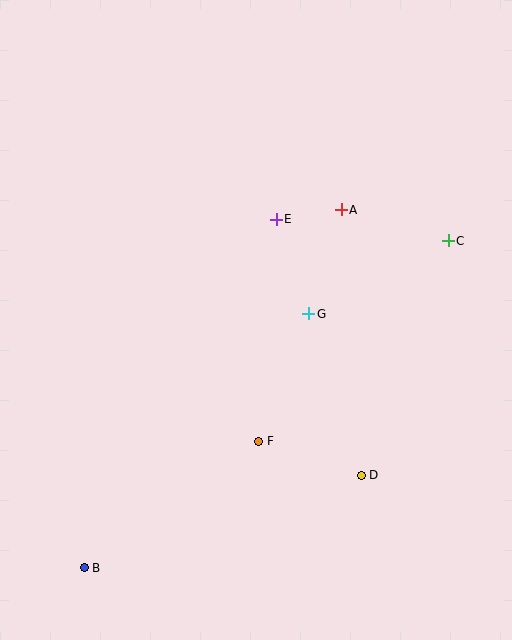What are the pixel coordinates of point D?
Point D is at (361, 475).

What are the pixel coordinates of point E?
Point E is at (276, 219).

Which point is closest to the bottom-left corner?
Point B is closest to the bottom-left corner.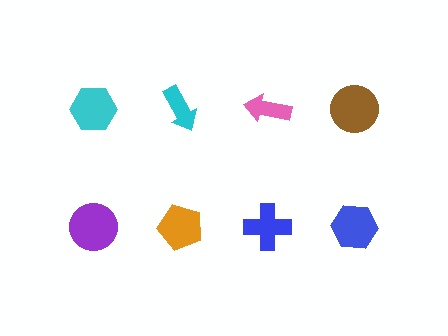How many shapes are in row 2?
4 shapes.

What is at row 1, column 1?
A cyan hexagon.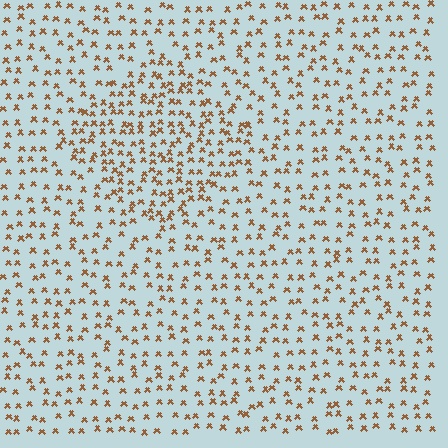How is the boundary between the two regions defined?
The boundary is defined by a change in element density (approximately 1.7x ratio). All elements are the same color, size, and shape.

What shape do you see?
I see a diamond.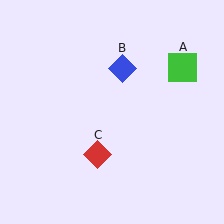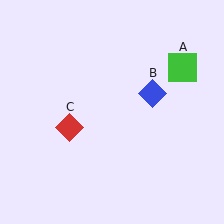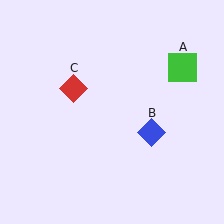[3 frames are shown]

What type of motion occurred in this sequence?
The blue diamond (object B), red diamond (object C) rotated clockwise around the center of the scene.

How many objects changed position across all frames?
2 objects changed position: blue diamond (object B), red diamond (object C).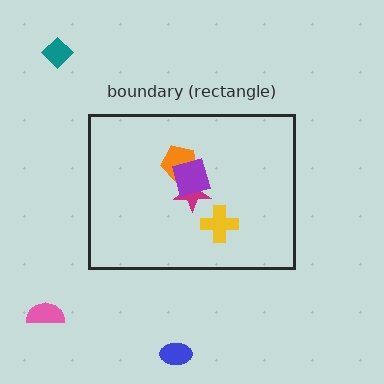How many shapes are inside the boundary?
4 inside, 3 outside.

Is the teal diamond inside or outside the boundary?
Outside.